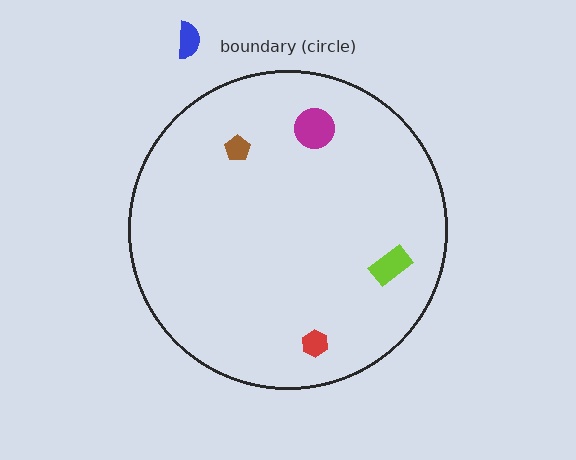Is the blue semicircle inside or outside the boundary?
Outside.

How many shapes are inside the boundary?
4 inside, 1 outside.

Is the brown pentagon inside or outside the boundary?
Inside.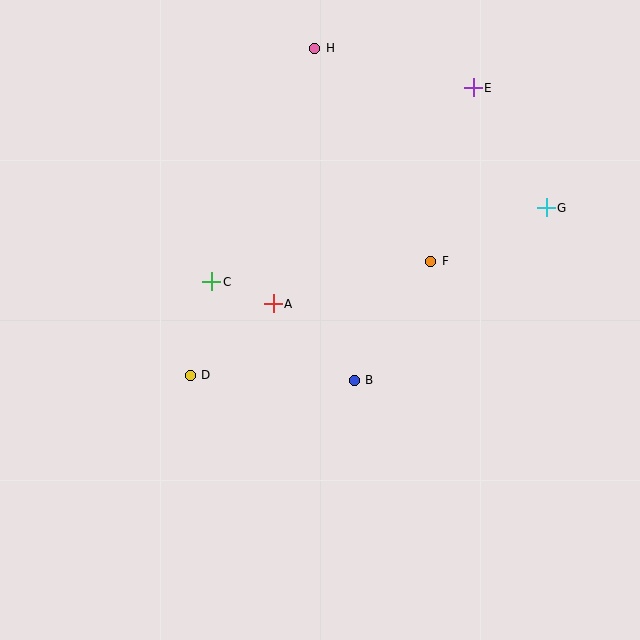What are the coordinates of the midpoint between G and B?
The midpoint between G and B is at (450, 294).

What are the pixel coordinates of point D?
Point D is at (190, 375).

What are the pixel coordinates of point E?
Point E is at (473, 88).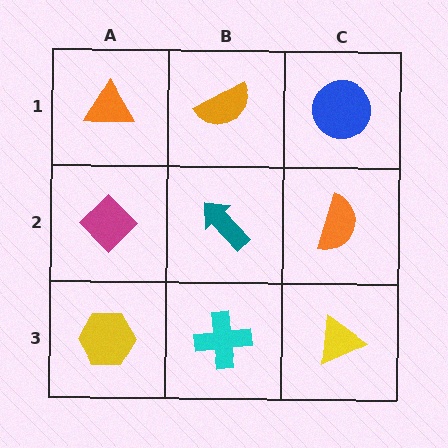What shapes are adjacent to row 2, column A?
An orange triangle (row 1, column A), a yellow hexagon (row 3, column A), a teal arrow (row 2, column B).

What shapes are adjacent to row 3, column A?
A magenta diamond (row 2, column A), a cyan cross (row 3, column B).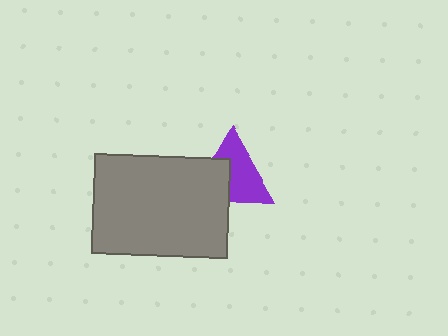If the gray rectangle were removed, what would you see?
You would see the complete purple triangle.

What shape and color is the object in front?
The object in front is a gray rectangle.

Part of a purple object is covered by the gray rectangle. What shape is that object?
It is a triangle.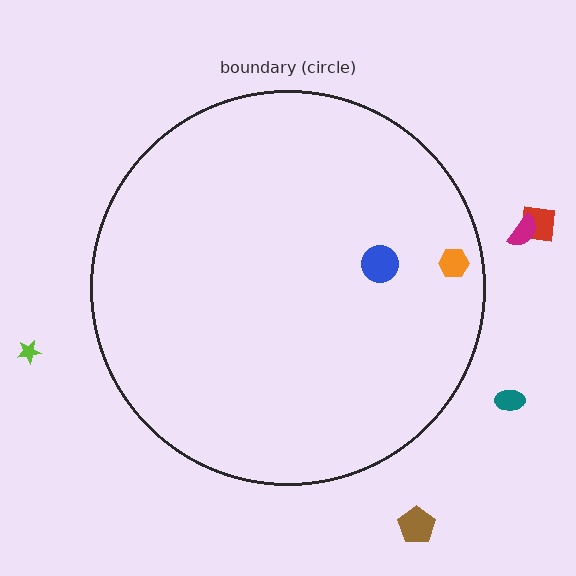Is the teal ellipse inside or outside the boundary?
Outside.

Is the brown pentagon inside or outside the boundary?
Outside.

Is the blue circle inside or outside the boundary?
Inside.